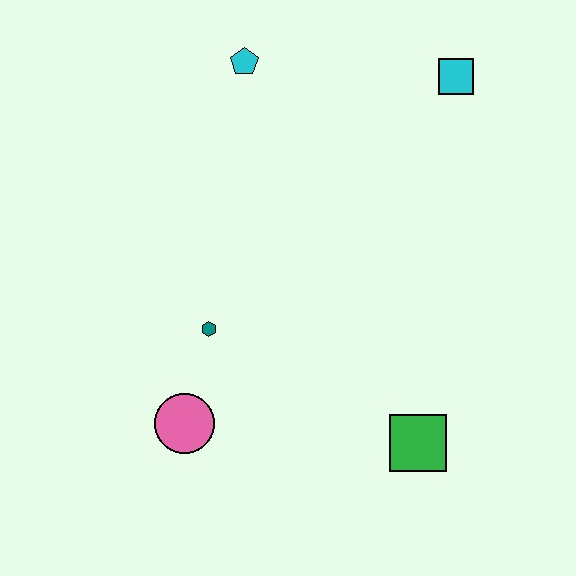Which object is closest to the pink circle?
The teal hexagon is closest to the pink circle.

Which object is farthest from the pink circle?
The cyan square is farthest from the pink circle.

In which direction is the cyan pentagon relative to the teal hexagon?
The cyan pentagon is above the teal hexagon.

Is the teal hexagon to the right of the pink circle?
Yes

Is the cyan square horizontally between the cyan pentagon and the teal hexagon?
No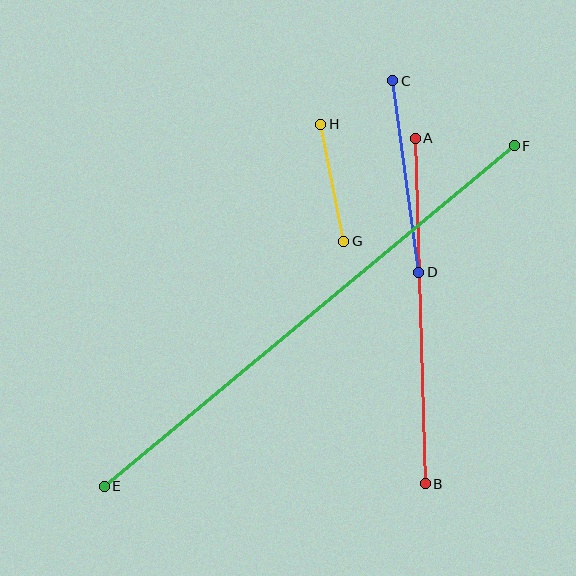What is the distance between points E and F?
The distance is approximately 533 pixels.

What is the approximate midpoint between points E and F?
The midpoint is at approximately (309, 316) pixels.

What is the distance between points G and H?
The distance is approximately 119 pixels.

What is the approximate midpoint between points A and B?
The midpoint is at approximately (420, 311) pixels.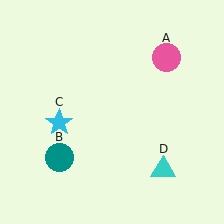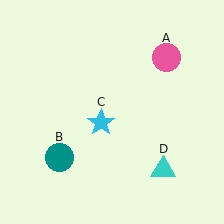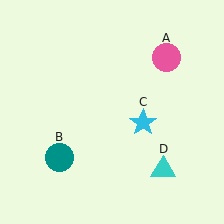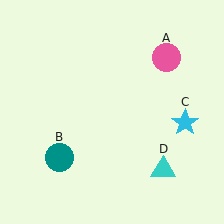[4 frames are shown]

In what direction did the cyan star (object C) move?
The cyan star (object C) moved right.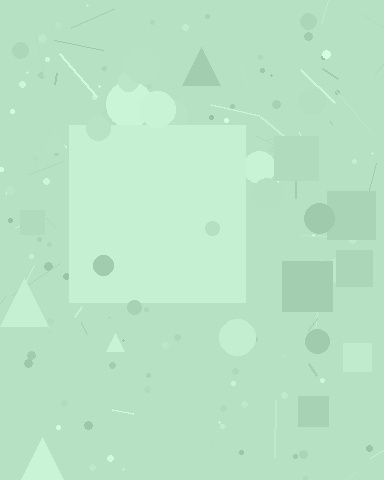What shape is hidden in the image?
A square is hidden in the image.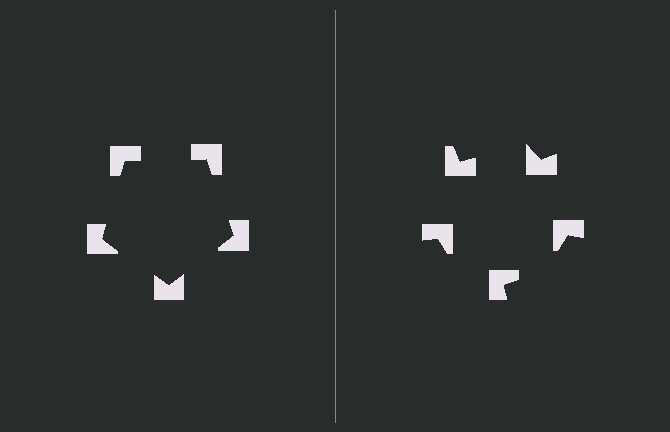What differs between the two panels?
The notched squares are positioned identically on both sides; only the wedge orientations differ. On the left they align to a pentagon; on the right they are misaligned.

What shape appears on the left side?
An illusory pentagon.